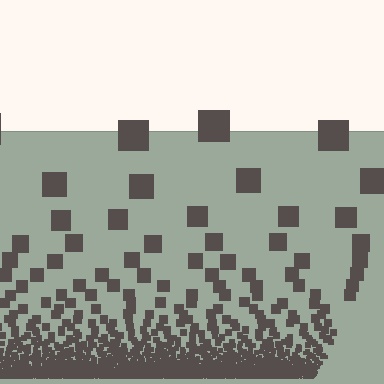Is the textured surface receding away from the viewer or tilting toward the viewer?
The surface appears to tilt toward the viewer. Texture elements get larger and sparser toward the top.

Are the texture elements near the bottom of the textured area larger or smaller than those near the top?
Smaller. The gradient is inverted — elements near the bottom are smaller and denser.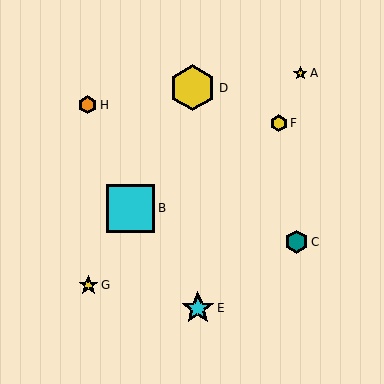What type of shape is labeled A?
Shape A is a yellow star.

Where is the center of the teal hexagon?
The center of the teal hexagon is at (297, 242).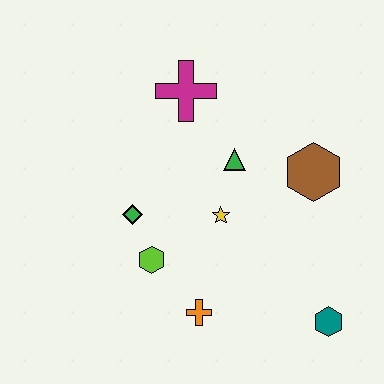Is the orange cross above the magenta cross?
No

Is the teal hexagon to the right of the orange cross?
Yes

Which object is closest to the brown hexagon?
The green triangle is closest to the brown hexagon.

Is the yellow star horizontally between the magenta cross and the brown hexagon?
Yes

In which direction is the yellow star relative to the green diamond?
The yellow star is to the right of the green diamond.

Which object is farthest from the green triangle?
The teal hexagon is farthest from the green triangle.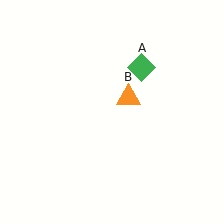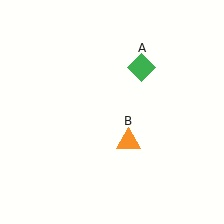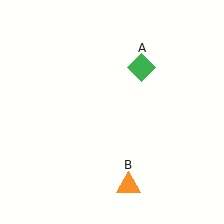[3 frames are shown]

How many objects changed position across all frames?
1 object changed position: orange triangle (object B).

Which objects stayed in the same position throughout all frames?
Green diamond (object A) remained stationary.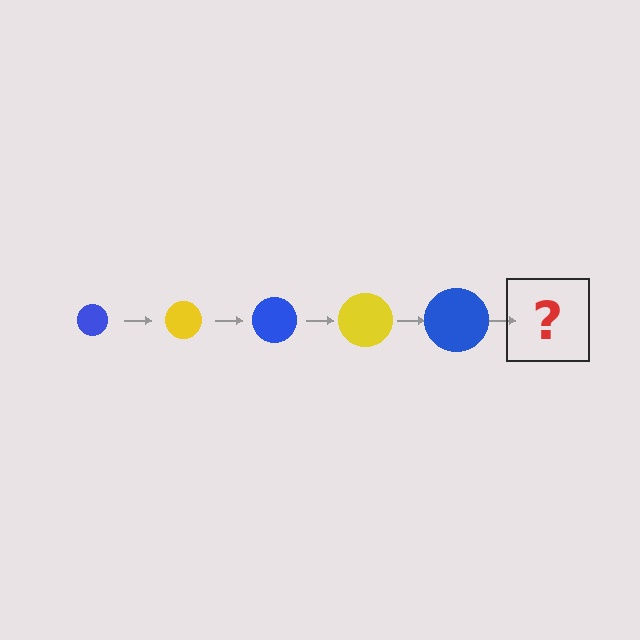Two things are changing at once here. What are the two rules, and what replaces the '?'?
The two rules are that the circle grows larger each step and the color cycles through blue and yellow. The '?' should be a yellow circle, larger than the previous one.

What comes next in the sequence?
The next element should be a yellow circle, larger than the previous one.